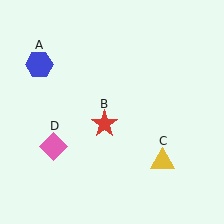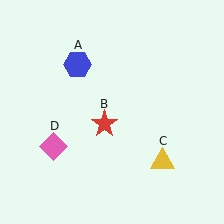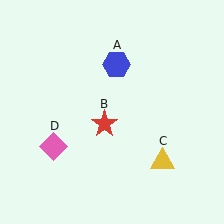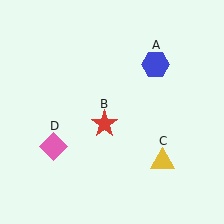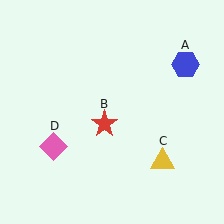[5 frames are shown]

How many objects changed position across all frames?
1 object changed position: blue hexagon (object A).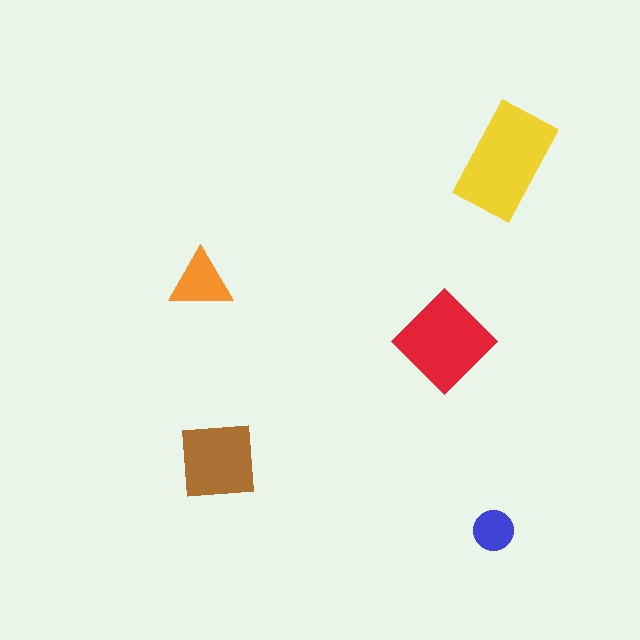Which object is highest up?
The yellow rectangle is topmost.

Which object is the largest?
The yellow rectangle.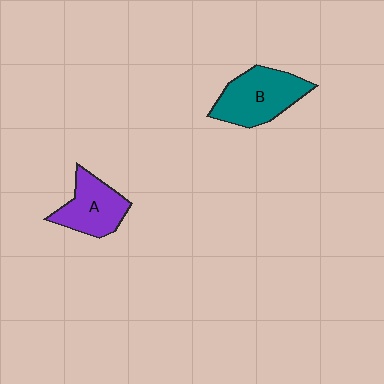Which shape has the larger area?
Shape B (teal).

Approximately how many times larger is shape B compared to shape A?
Approximately 1.3 times.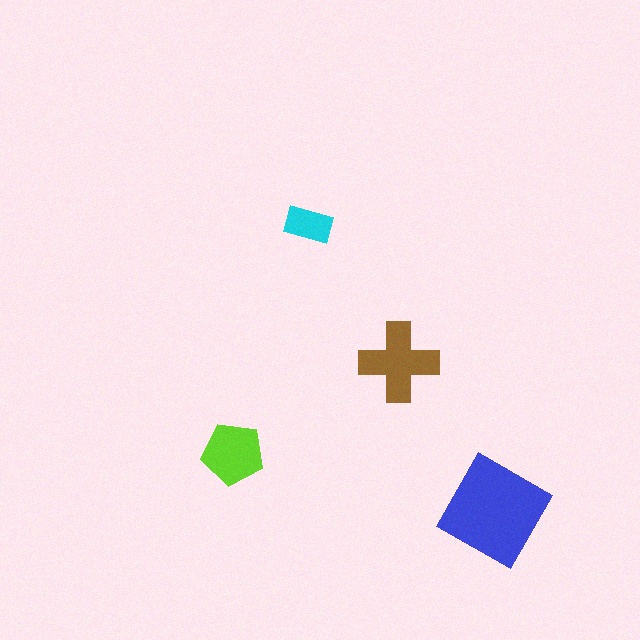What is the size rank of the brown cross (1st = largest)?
2nd.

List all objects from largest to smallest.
The blue diamond, the brown cross, the lime pentagon, the cyan rectangle.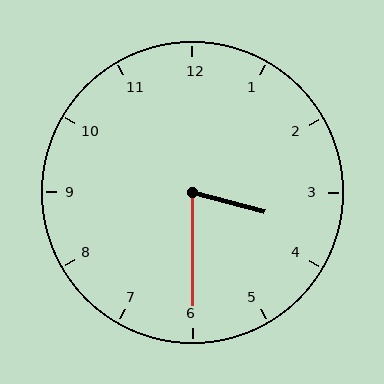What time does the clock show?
3:30.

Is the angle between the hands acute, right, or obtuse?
It is acute.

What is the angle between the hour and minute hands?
Approximately 75 degrees.